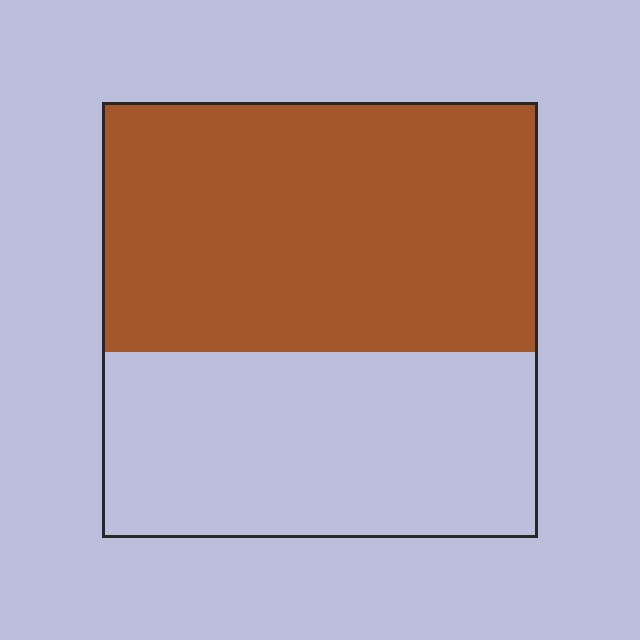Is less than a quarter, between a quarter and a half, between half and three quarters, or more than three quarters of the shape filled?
Between half and three quarters.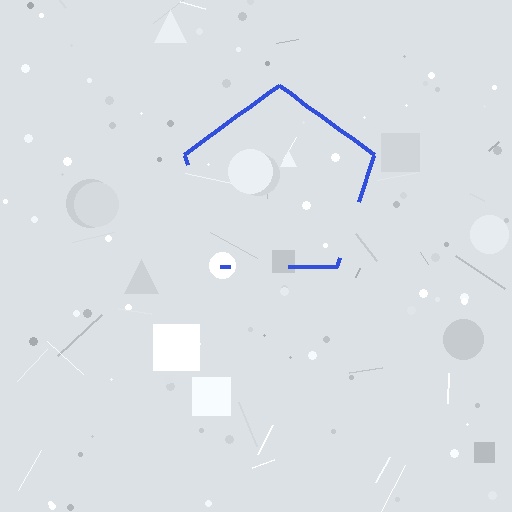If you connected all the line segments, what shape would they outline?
They would outline a pentagon.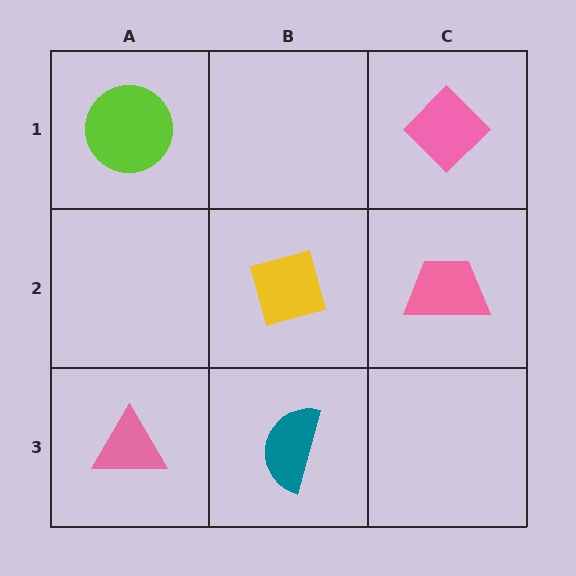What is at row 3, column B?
A teal semicircle.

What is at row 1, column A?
A lime circle.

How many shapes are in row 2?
2 shapes.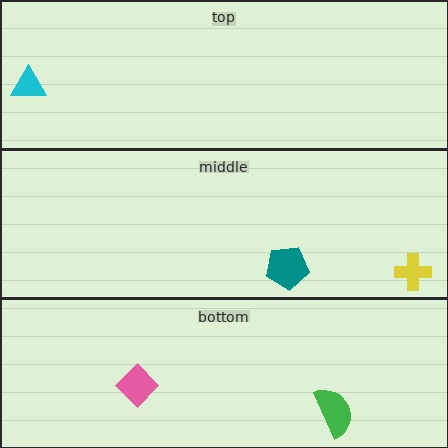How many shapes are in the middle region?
2.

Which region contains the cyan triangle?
The top region.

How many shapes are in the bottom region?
2.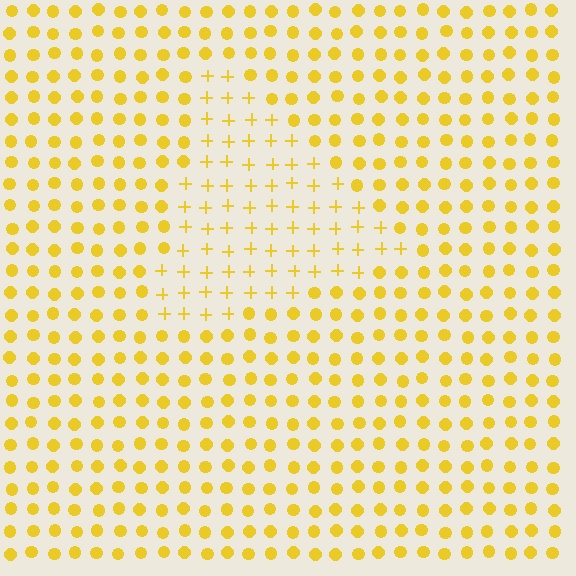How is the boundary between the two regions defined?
The boundary is defined by a change in element shape: plus signs inside vs. circles outside. All elements share the same color and spacing.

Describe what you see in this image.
The image is filled with small yellow elements arranged in a uniform grid. A triangle-shaped region contains plus signs, while the surrounding area contains circles. The boundary is defined purely by the change in element shape.